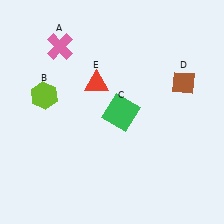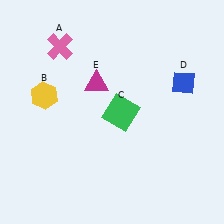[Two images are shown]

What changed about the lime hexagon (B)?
In Image 1, B is lime. In Image 2, it changed to yellow.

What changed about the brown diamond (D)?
In Image 1, D is brown. In Image 2, it changed to blue.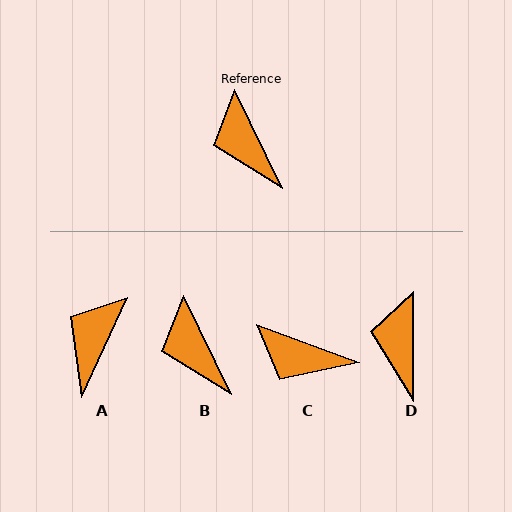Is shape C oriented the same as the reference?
No, it is off by about 44 degrees.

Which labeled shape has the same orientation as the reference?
B.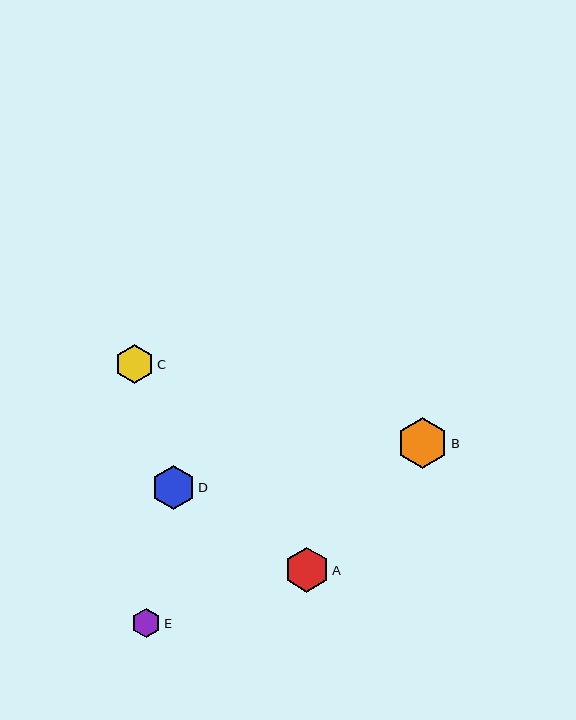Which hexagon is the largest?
Hexagon B is the largest with a size of approximately 51 pixels.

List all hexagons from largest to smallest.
From largest to smallest: B, A, D, C, E.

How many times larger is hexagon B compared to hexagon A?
Hexagon B is approximately 1.1 times the size of hexagon A.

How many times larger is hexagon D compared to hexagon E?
Hexagon D is approximately 1.5 times the size of hexagon E.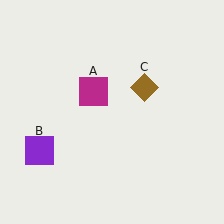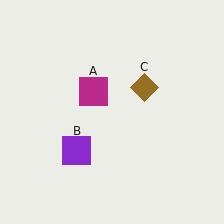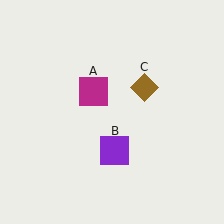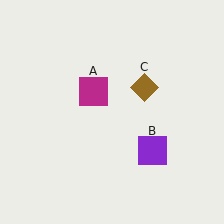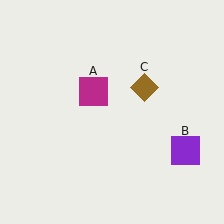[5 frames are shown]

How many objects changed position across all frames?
1 object changed position: purple square (object B).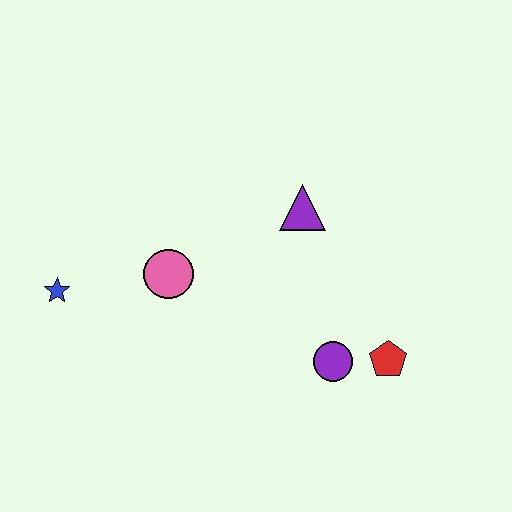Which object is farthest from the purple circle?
The blue star is farthest from the purple circle.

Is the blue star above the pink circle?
No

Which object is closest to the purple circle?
The red pentagon is closest to the purple circle.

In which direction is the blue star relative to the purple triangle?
The blue star is to the left of the purple triangle.